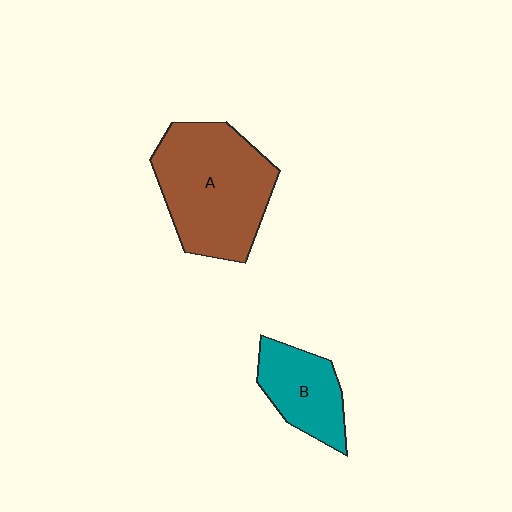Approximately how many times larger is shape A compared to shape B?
Approximately 2.0 times.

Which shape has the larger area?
Shape A (brown).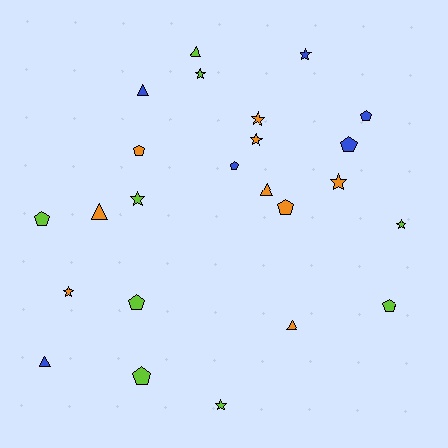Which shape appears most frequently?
Star, with 9 objects.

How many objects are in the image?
There are 24 objects.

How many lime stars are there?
There are 4 lime stars.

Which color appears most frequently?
Lime, with 9 objects.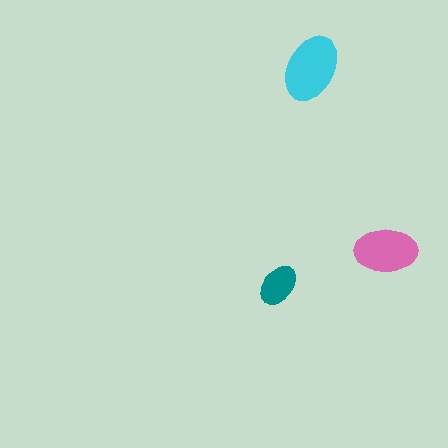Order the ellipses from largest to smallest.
the cyan one, the pink one, the teal one.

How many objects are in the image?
There are 3 objects in the image.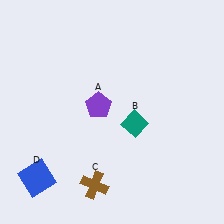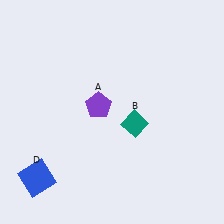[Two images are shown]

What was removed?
The brown cross (C) was removed in Image 2.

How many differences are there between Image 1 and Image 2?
There is 1 difference between the two images.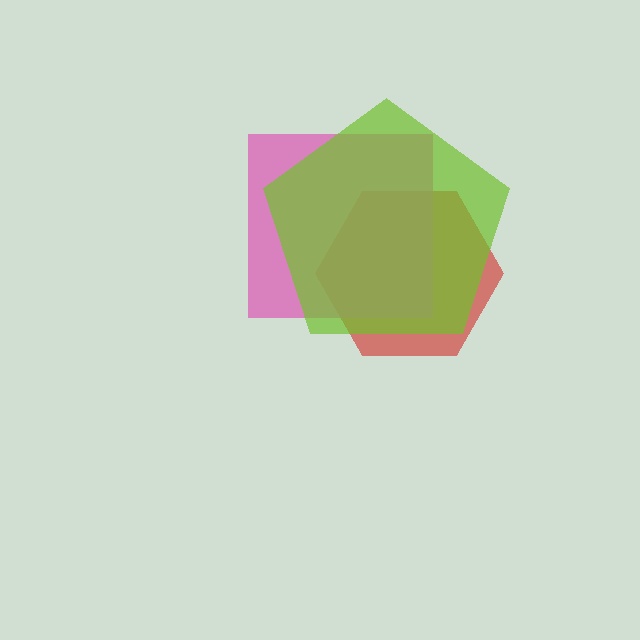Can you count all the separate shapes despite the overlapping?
Yes, there are 3 separate shapes.